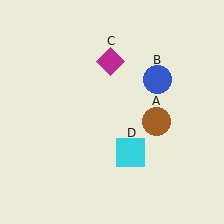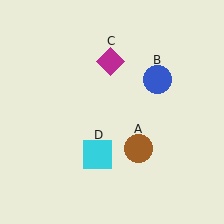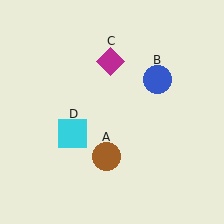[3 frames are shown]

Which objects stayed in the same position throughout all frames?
Blue circle (object B) and magenta diamond (object C) remained stationary.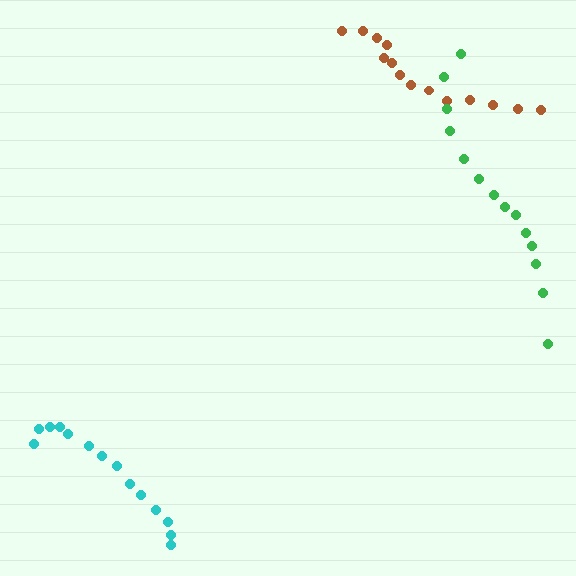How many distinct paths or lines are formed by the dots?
There are 3 distinct paths.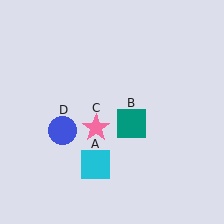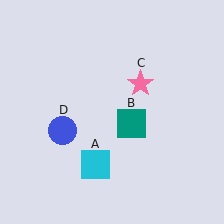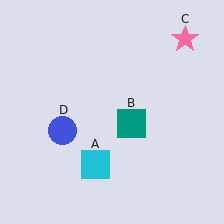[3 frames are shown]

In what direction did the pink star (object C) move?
The pink star (object C) moved up and to the right.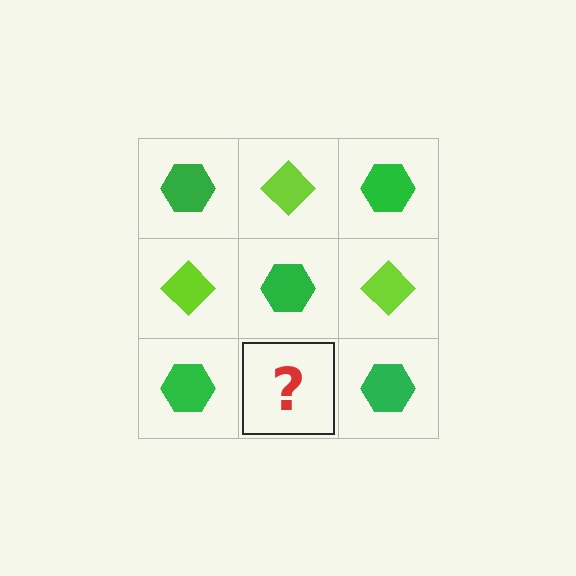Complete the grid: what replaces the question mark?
The question mark should be replaced with a lime diamond.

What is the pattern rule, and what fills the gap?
The rule is that it alternates green hexagon and lime diamond in a checkerboard pattern. The gap should be filled with a lime diamond.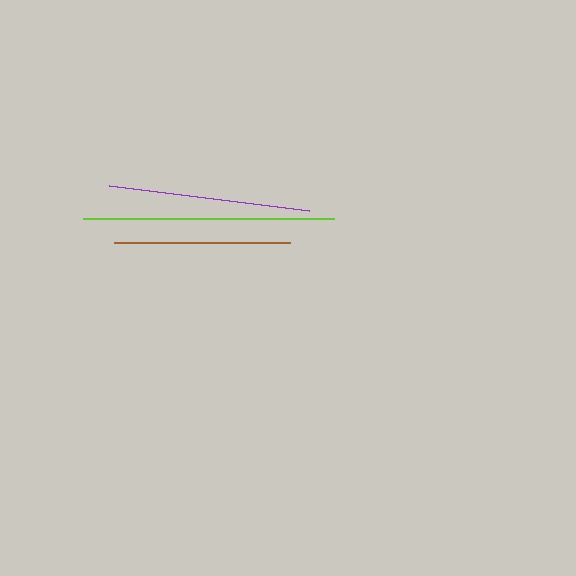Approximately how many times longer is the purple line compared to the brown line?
The purple line is approximately 1.1 times the length of the brown line.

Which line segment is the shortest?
The brown line is the shortest at approximately 176 pixels.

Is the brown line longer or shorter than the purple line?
The purple line is longer than the brown line.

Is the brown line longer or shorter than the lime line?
The lime line is longer than the brown line.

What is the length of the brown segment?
The brown segment is approximately 176 pixels long.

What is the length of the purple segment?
The purple segment is approximately 201 pixels long.